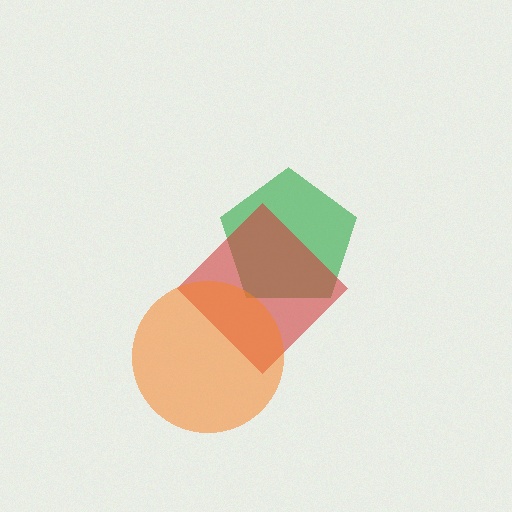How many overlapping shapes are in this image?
There are 3 overlapping shapes in the image.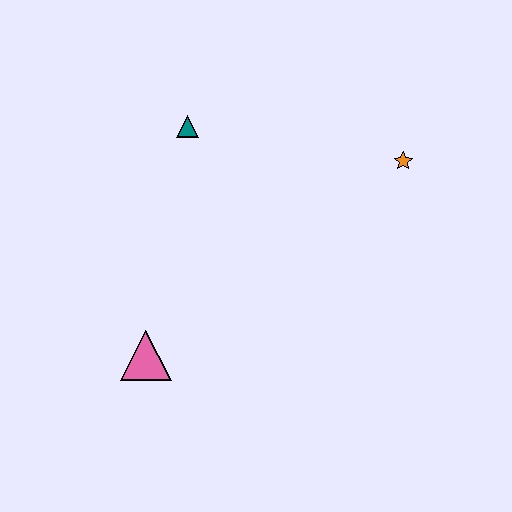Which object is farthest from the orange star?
The pink triangle is farthest from the orange star.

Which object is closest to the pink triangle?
The teal triangle is closest to the pink triangle.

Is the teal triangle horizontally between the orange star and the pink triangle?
Yes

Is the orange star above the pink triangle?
Yes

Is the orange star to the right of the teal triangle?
Yes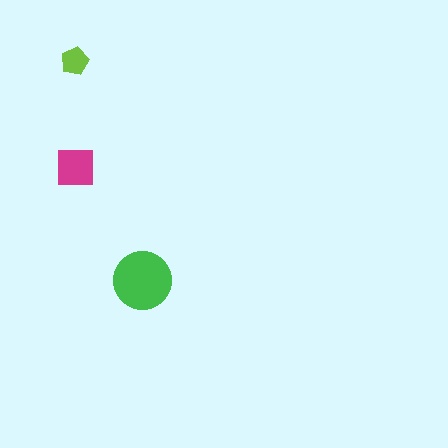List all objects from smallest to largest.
The lime pentagon, the magenta square, the green circle.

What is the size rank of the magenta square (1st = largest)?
2nd.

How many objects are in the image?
There are 3 objects in the image.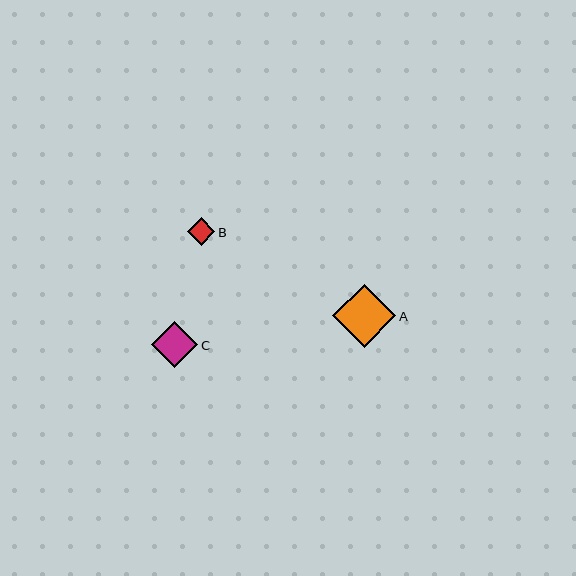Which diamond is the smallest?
Diamond B is the smallest with a size of approximately 28 pixels.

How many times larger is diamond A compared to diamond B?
Diamond A is approximately 2.3 times the size of diamond B.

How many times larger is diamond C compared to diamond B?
Diamond C is approximately 1.7 times the size of diamond B.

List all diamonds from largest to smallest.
From largest to smallest: A, C, B.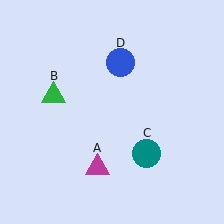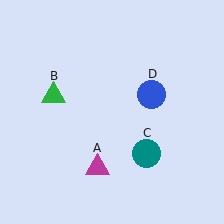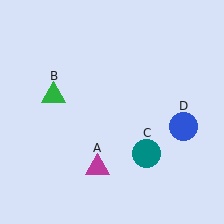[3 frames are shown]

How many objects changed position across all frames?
1 object changed position: blue circle (object D).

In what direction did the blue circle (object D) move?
The blue circle (object D) moved down and to the right.